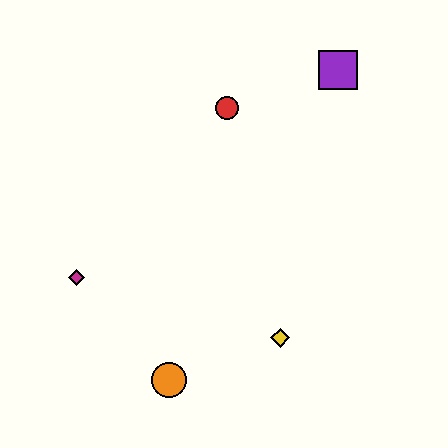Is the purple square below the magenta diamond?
No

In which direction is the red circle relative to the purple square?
The red circle is to the left of the purple square.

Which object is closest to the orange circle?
The yellow diamond is closest to the orange circle.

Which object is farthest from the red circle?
The orange circle is farthest from the red circle.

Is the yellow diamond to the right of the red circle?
Yes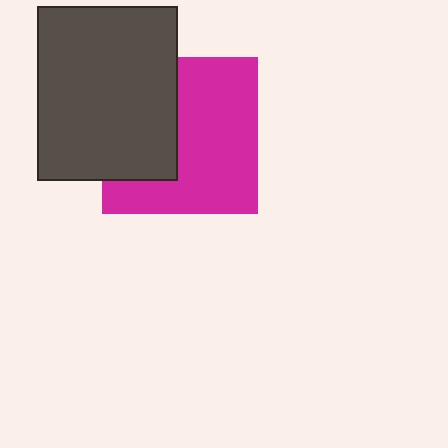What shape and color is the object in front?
The object in front is a dark gray rectangle.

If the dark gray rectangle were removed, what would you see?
You would see the complete magenta square.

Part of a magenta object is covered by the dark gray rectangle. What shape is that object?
It is a square.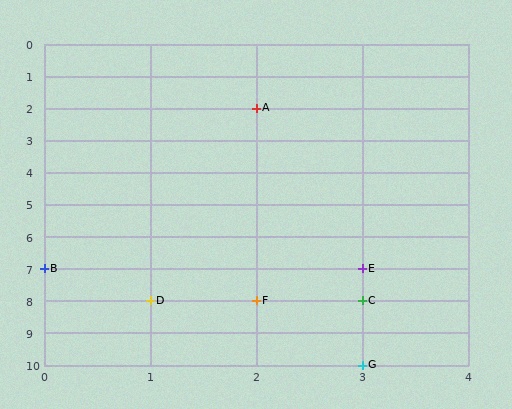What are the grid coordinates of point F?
Point F is at grid coordinates (2, 8).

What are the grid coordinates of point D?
Point D is at grid coordinates (1, 8).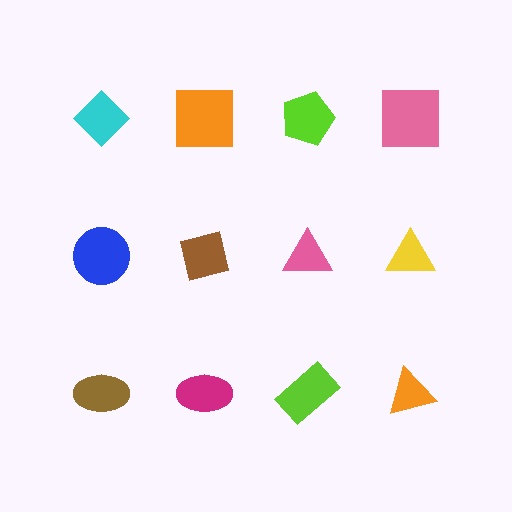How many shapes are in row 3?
4 shapes.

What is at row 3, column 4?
An orange triangle.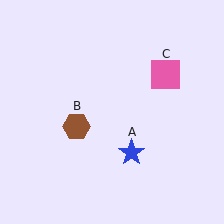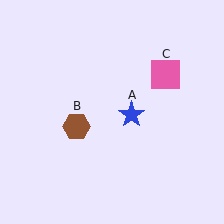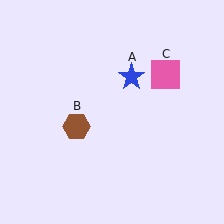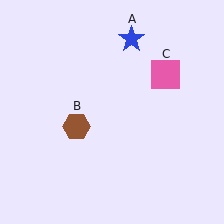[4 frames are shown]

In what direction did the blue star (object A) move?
The blue star (object A) moved up.